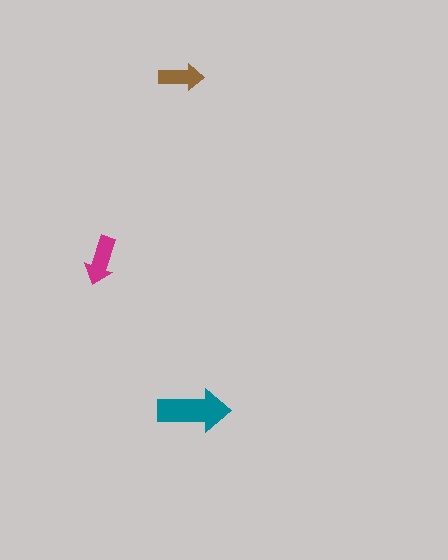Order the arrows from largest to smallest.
the teal one, the magenta one, the brown one.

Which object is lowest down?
The teal arrow is bottommost.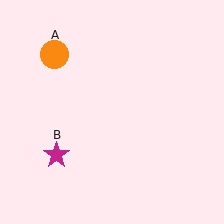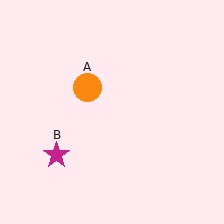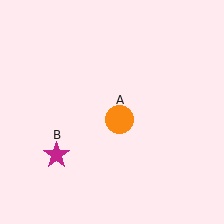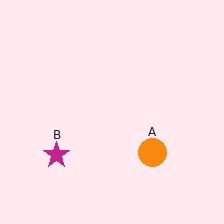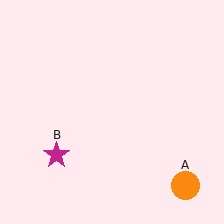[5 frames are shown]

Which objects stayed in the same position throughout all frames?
Magenta star (object B) remained stationary.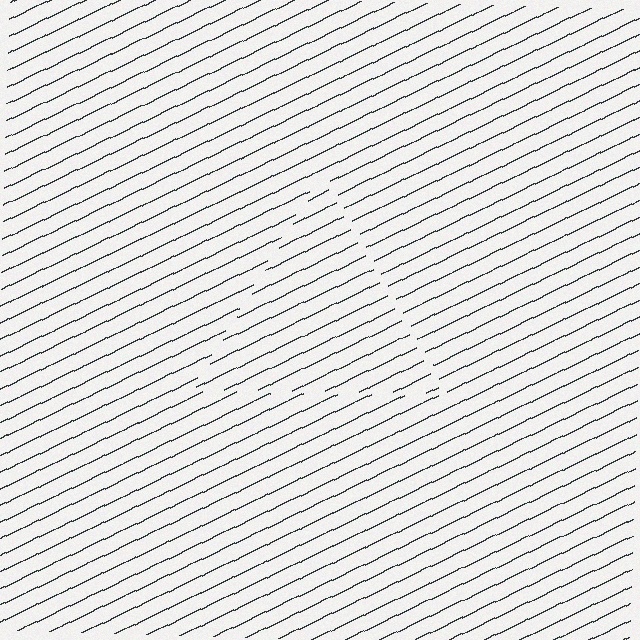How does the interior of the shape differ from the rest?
The interior of the shape contains the same grating, shifted by half a period — the contour is defined by the phase discontinuity where line-ends from the inner and outer gratings abut.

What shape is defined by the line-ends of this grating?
An illusory triangle. The interior of the shape contains the same grating, shifted by half a period — the contour is defined by the phase discontinuity where line-ends from the inner and outer gratings abut.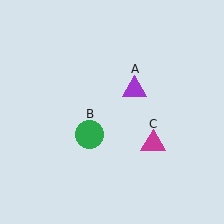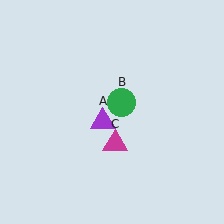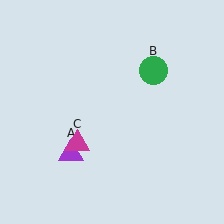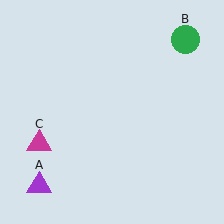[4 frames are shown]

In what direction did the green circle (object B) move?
The green circle (object B) moved up and to the right.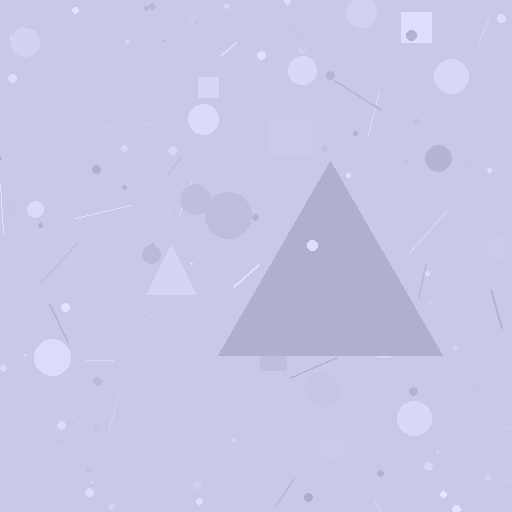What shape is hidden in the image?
A triangle is hidden in the image.